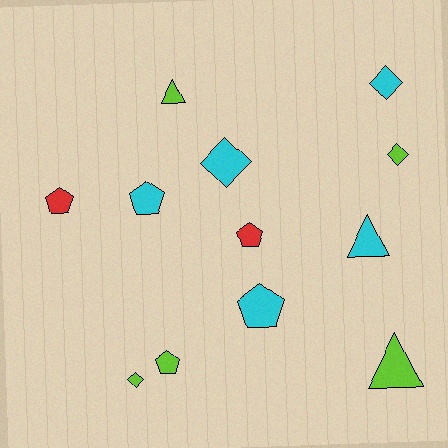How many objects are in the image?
There are 12 objects.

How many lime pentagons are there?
There is 1 lime pentagon.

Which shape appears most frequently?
Pentagon, with 5 objects.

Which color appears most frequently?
Cyan, with 5 objects.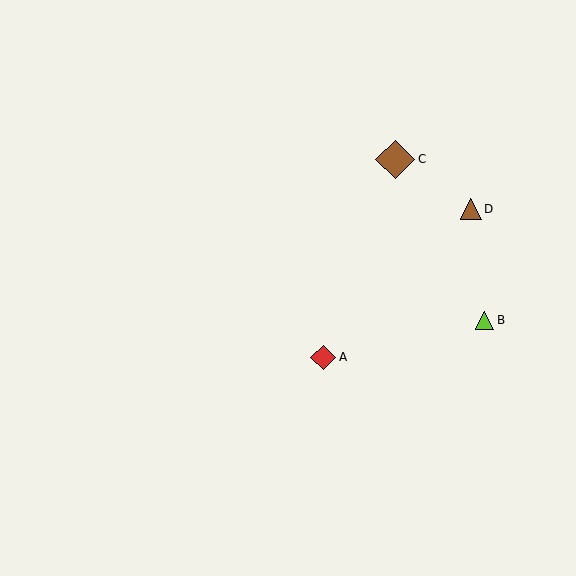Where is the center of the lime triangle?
The center of the lime triangle is at (485, 320).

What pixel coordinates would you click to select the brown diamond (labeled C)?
Click at (395, 159) to select the brown diamond C.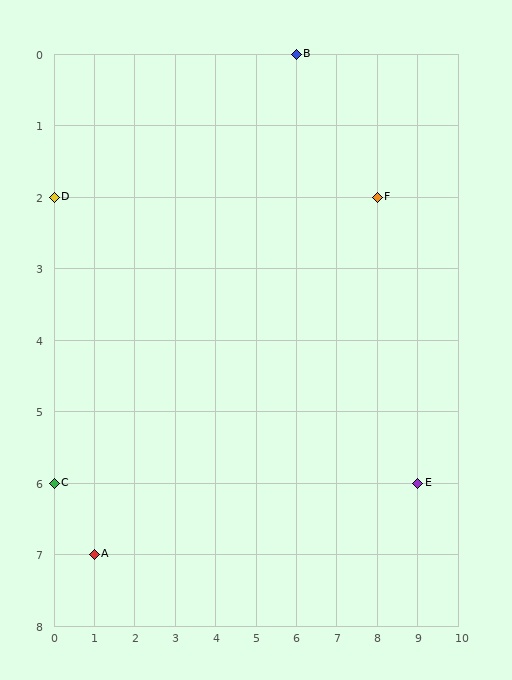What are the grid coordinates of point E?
Point E is at grid coordinates (9, 6).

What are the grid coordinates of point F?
Point F is at grid coordinates (8, 2).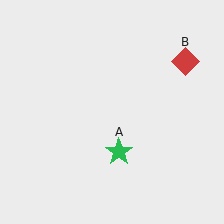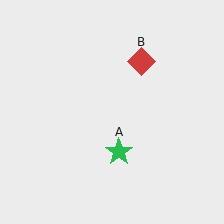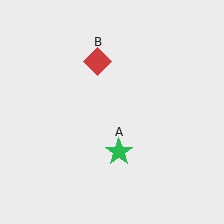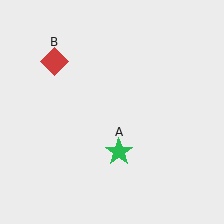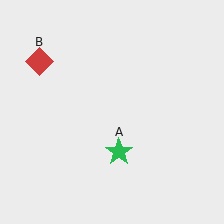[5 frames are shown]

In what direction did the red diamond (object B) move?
The red diamond (object B) moved left.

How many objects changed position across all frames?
1 object changed position: red diamond (object B).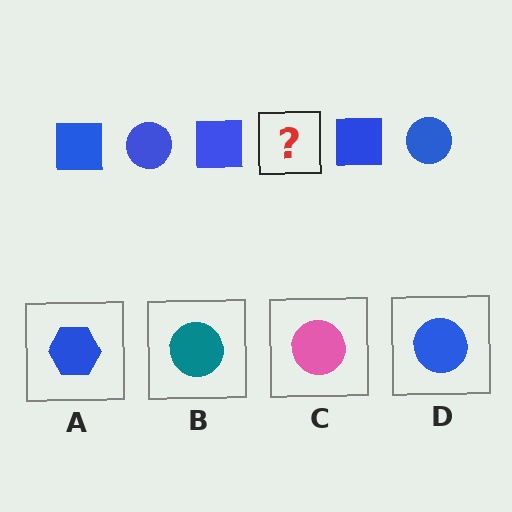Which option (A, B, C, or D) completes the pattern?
D.